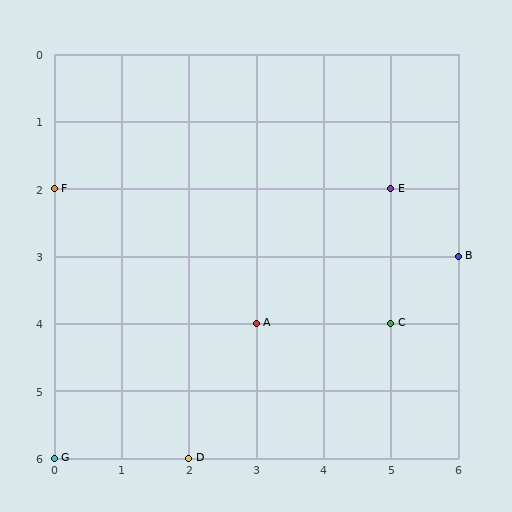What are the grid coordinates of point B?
Point B is at grid coordinates (6, 3).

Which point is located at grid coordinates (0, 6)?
Point G is at (0, 6).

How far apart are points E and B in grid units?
Points E and B are 1 column and 1 row apart (about 1.4 grid units diagonally).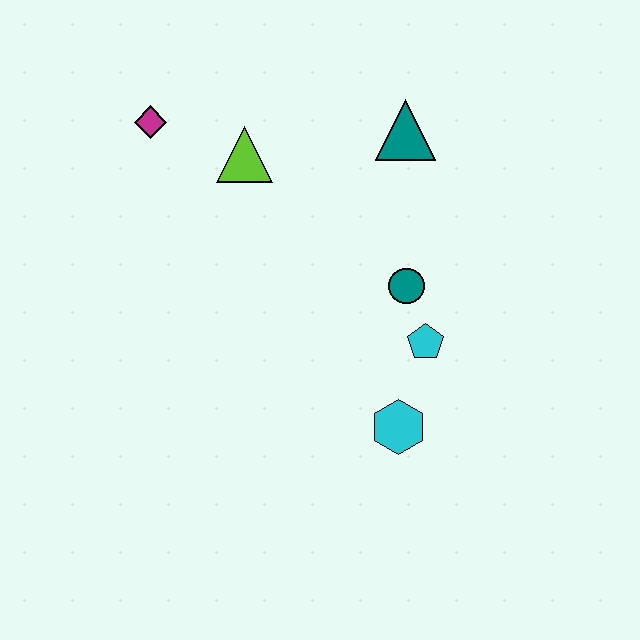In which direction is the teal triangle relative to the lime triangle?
The teal triangle is to the right of the lime triangle.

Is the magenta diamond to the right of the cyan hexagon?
No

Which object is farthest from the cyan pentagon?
The magenta diamond is farthest from the cyan pentagon.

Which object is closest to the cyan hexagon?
The cyan pentagon is closest to the cyan hexagon.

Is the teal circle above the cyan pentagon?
Yes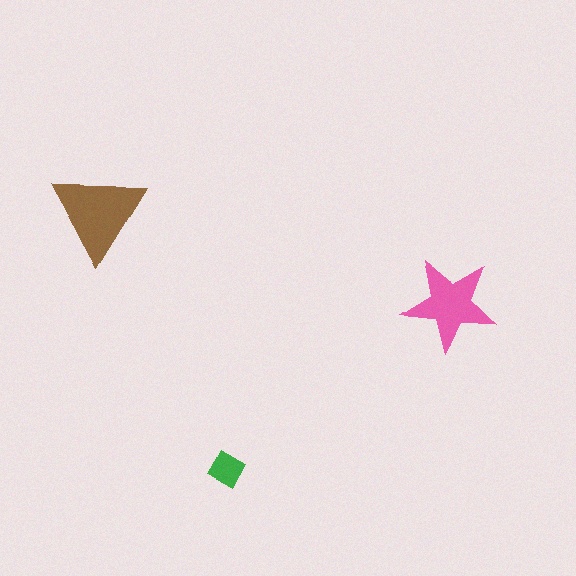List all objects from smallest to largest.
The green square, the pink star, the brown triangle.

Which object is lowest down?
The green square is bottommost.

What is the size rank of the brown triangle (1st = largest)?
1st.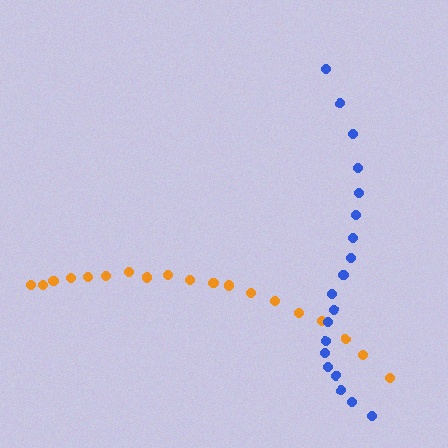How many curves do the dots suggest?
There are 2 distinct paths.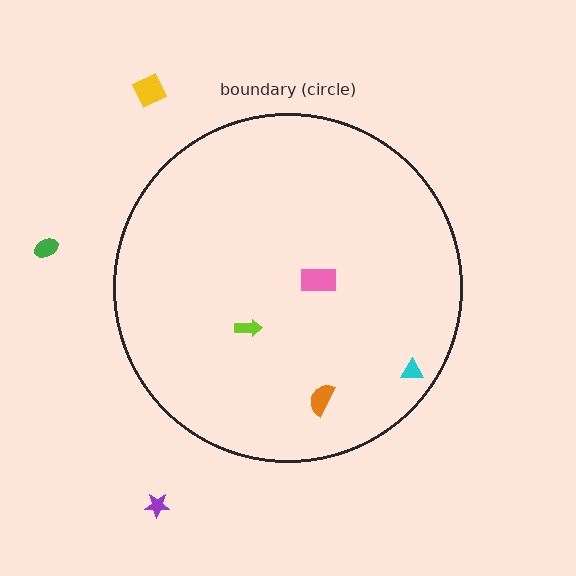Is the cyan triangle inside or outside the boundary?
Inside.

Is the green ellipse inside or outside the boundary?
Outside.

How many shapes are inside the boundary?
4 inside, 3 outside.